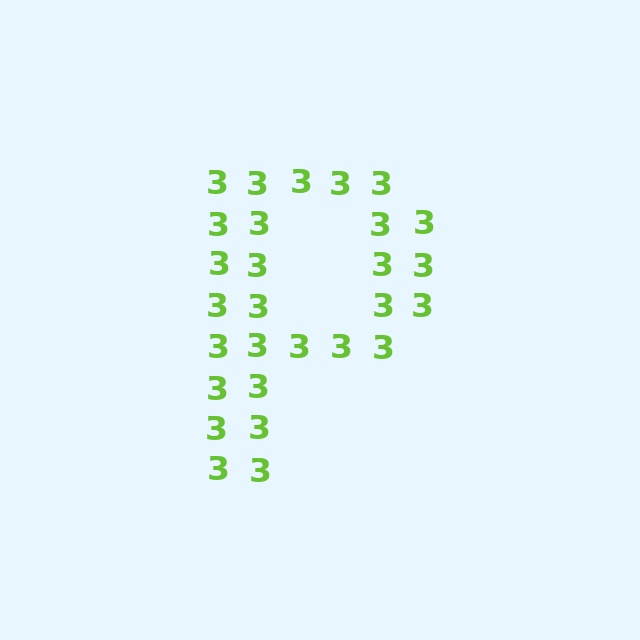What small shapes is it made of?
It is made of small digit 3's.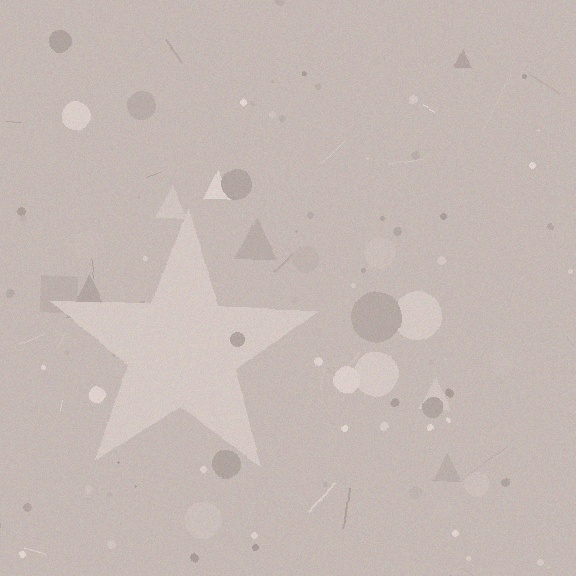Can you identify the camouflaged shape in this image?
The camouflaged shape is a star.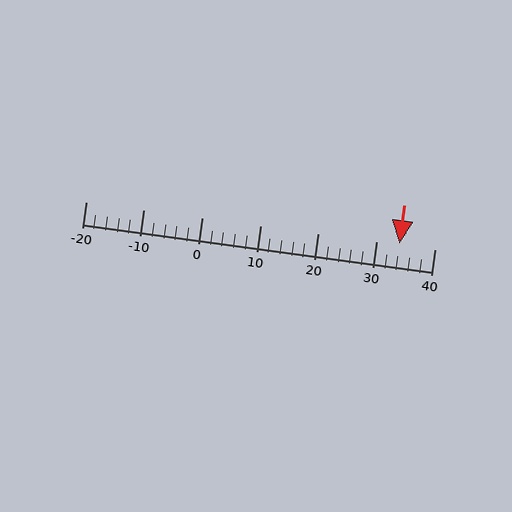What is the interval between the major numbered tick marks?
The major tick marks are spaced 10 units apart.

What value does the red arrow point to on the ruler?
The red arrow points to approximately 34.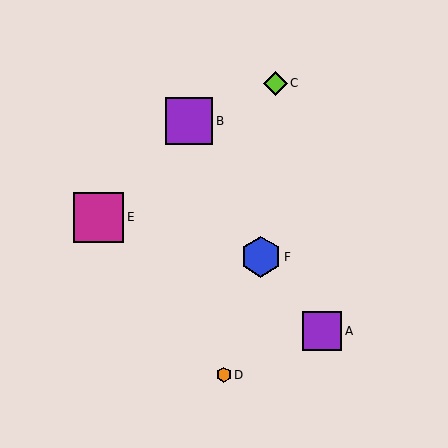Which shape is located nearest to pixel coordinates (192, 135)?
The purple square (labeled B) at (189, 121) is nearest to that location.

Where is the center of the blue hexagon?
The center of the blue hexagon is at (261, 257).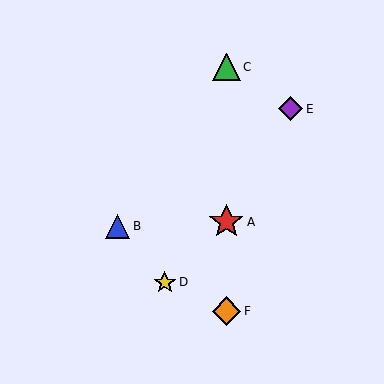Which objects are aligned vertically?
Objects A, C, F are aligned vertically.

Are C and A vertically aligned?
Yes, both are at x≈226.